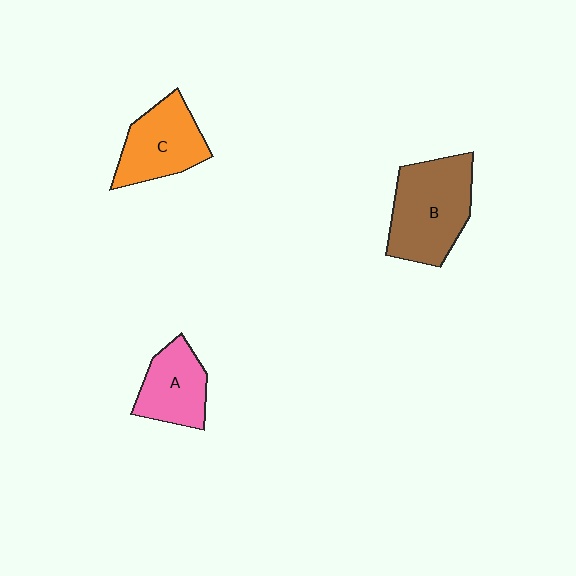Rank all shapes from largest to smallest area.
From largest to smallest: B (brown), C (orange), A (pink).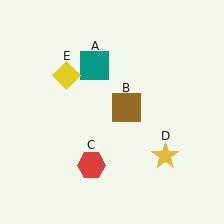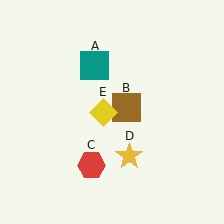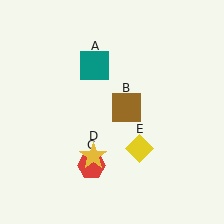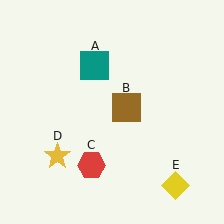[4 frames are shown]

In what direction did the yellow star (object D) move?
The yellow star (object D) moved left.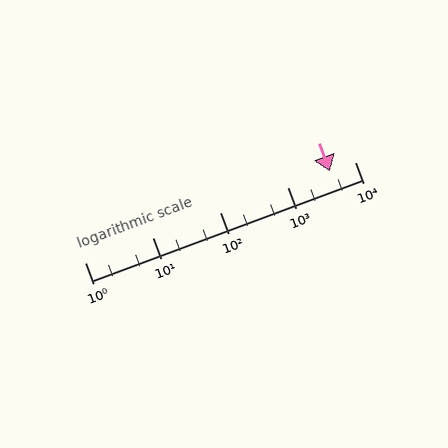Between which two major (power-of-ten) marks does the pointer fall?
The pointer is between 1000 and 10000.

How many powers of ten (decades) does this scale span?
The scale spans 4 decades, from 1 to 10000.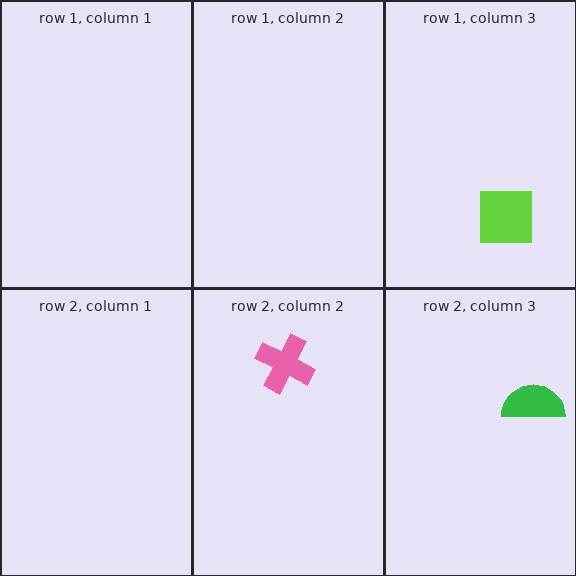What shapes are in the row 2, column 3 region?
The green semicircle.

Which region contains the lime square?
The row 1, column 3 region.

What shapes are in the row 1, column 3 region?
The lime square.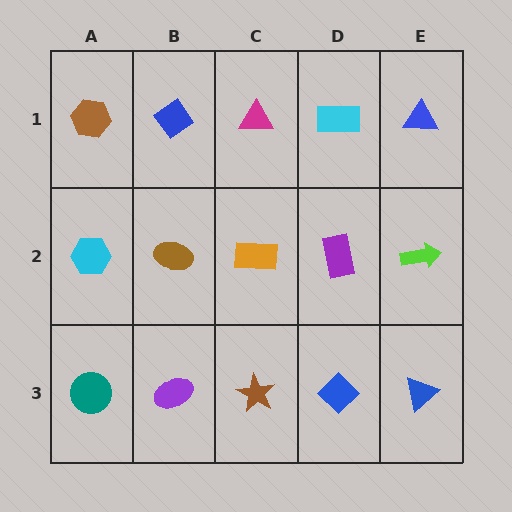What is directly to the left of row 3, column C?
A purple ellipse.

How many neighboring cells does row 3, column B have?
3.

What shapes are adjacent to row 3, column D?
A purple rectangle (row 2, column D), a brown star (row 3, column C), a blue triangle (row 3, column E).